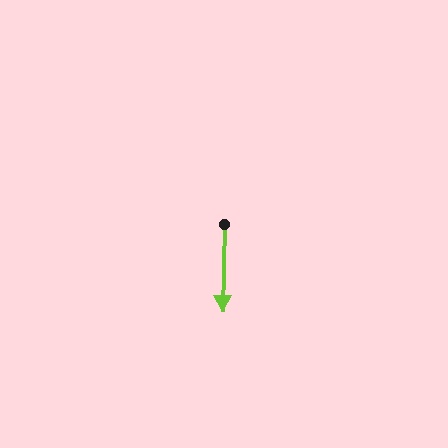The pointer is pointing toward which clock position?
Roughly 6 o'clock.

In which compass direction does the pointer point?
South.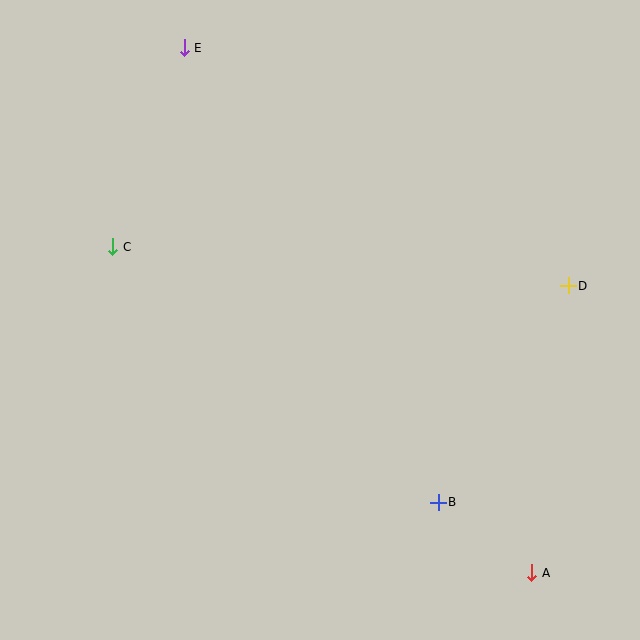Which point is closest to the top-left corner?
Point E is closest to the top-left corner.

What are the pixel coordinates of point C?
Point C is at (113, 247).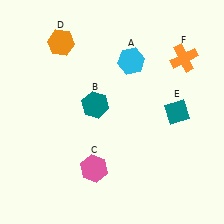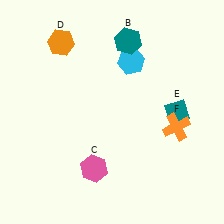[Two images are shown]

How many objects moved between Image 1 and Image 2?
2 objects moved between the two images.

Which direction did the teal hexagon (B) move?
The teal hexagon (B) moved up.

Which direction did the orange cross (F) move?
The orange cross (F) moved down.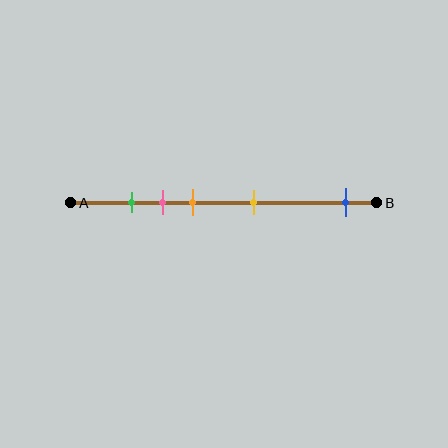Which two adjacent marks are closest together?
The green and pink marks are the closest adjacent pair.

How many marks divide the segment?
There are 5 marks dividing the segment.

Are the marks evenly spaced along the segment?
No, the marks are not evenly spaced.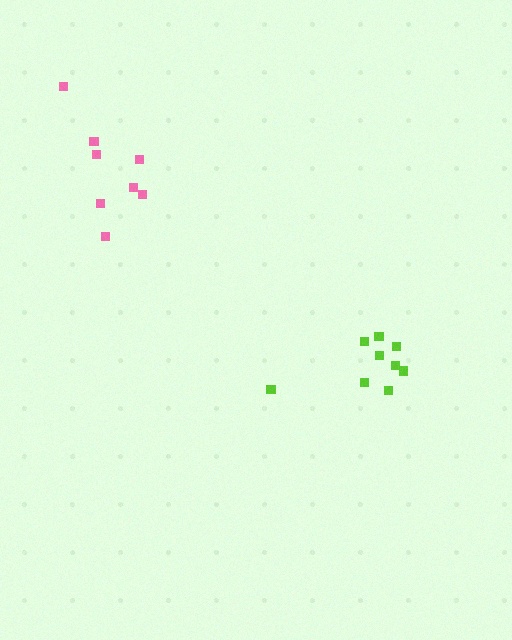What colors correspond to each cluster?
The clusters are colored: pink, lime.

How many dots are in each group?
Group 1: 8 dots, Group 2: 10 dots (18 total).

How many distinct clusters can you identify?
There are 2 distinct clusters.